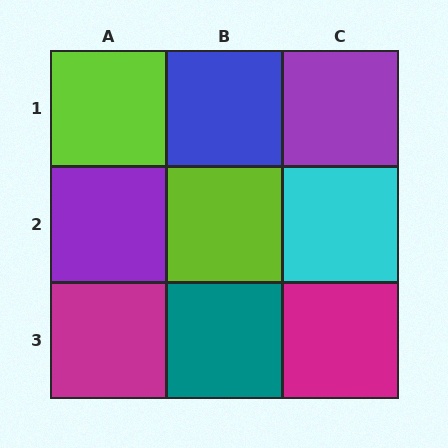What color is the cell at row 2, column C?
Cyan.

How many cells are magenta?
2 cells are magenta.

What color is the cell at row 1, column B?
Blue.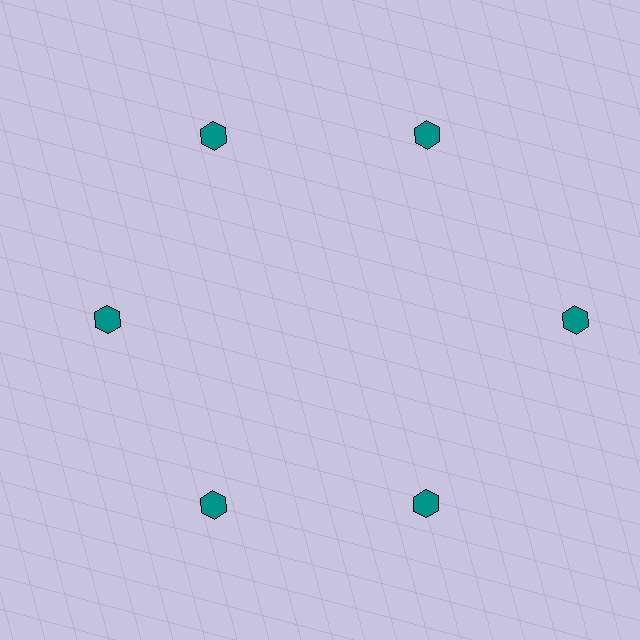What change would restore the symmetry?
The symmetry would be restored by moving it inward, back onto the ring so that all 6 hexagons sit at equal angles and equal distance from the center.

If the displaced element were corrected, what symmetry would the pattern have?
It would have 6-fold rotational symmetry — the pattern would map onto itself every 60 degrees.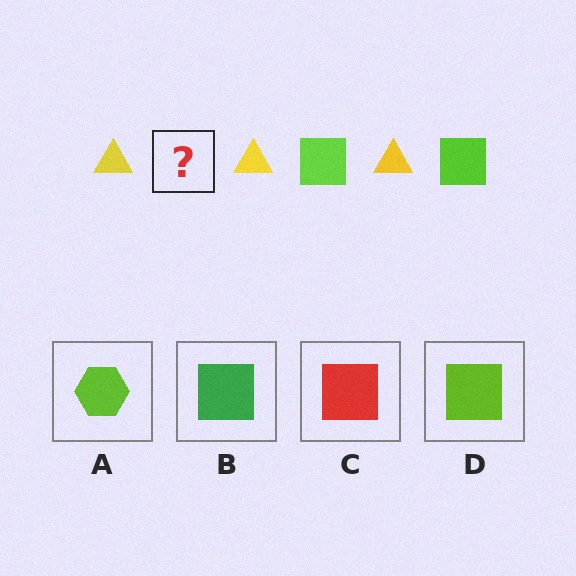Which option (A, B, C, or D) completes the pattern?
D.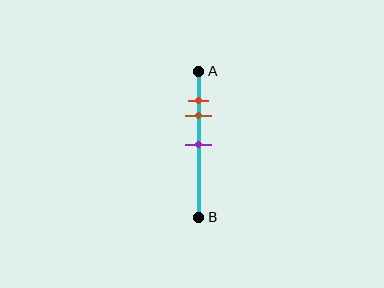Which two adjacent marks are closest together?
The red and brown marks are the closest adjacent pair.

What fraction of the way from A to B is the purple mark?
The purple mark is approximately 50% (0.5) of the way from A to B.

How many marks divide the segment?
There are 3 marks dividing the segment.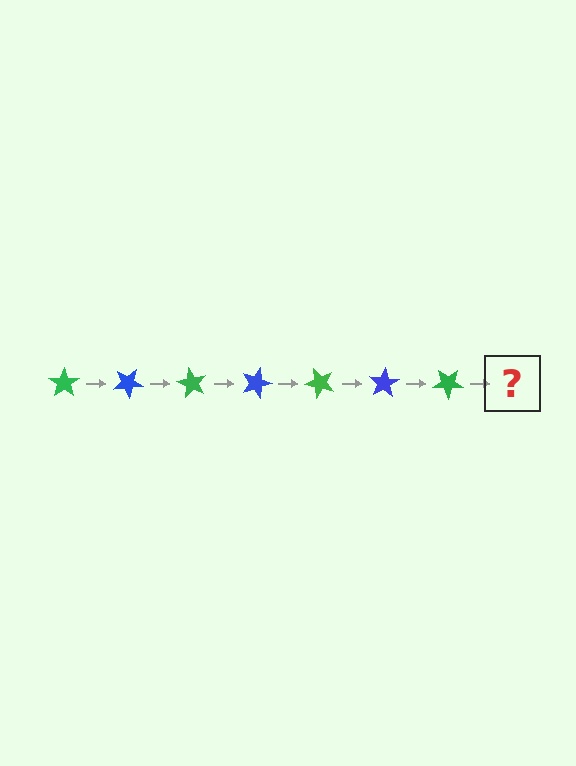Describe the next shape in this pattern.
It should be a blue star, rotated 210 degrees from the start.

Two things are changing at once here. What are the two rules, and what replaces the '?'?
The two rules are that it rotates 30 degrees each step and the color cycles through green and blue. The '?' should be a blue star, rotated 210 degrees from the start.